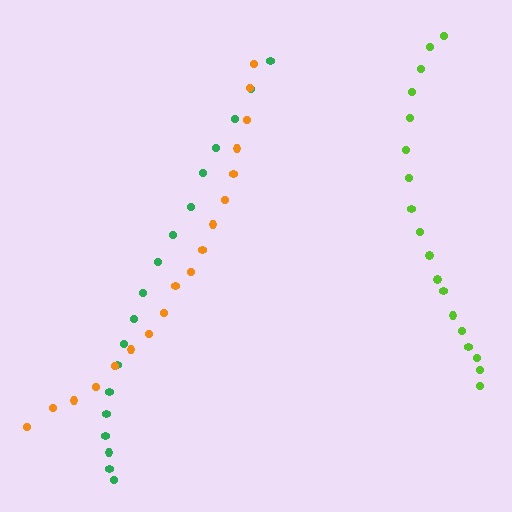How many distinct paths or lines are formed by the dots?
There are 3 distinct paths.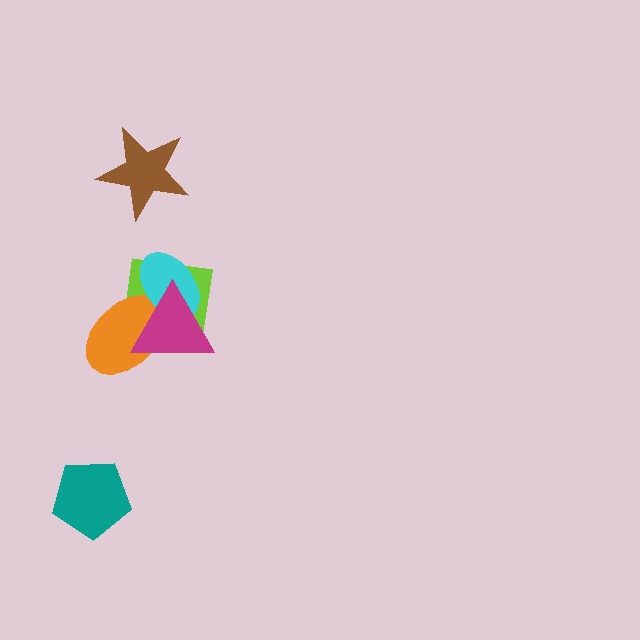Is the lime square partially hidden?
Yes, it is partially covered by another shape.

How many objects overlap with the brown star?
0 objects overlap with the brown star.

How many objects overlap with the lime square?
3 objects overlap with the lime square.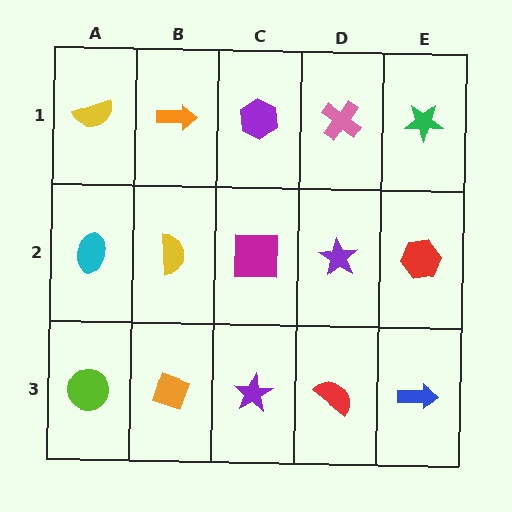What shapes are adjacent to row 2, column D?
A pink cross (row 1, column D), a red semicircle (row 3, column D), a magenta square (row 2, column C), a red hexagon (row 2, column E).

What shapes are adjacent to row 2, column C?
A purple hexagon (row 1, column C), a purple star (row 3, column C), a yellow semicircle (row 2, column B), a purple star (row 2, column D).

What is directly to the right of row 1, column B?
A purple hexagon.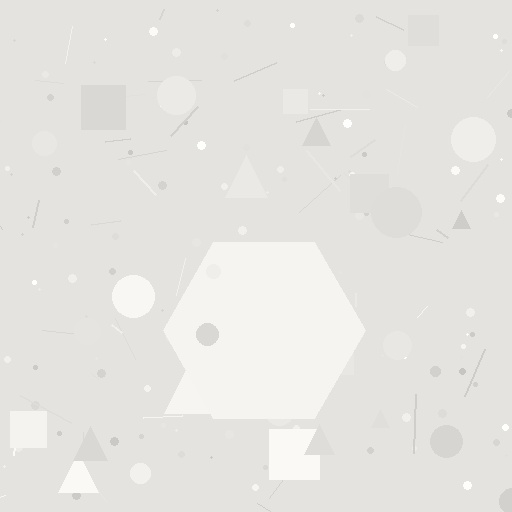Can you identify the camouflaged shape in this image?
The camouflaged shape is a hexagon.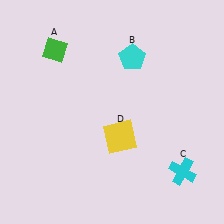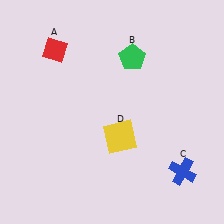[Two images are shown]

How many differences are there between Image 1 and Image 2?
There are 3 differences between the two images.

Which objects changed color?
A changed from green to red. B changed from cyan to green. C changed from cyan to blue.